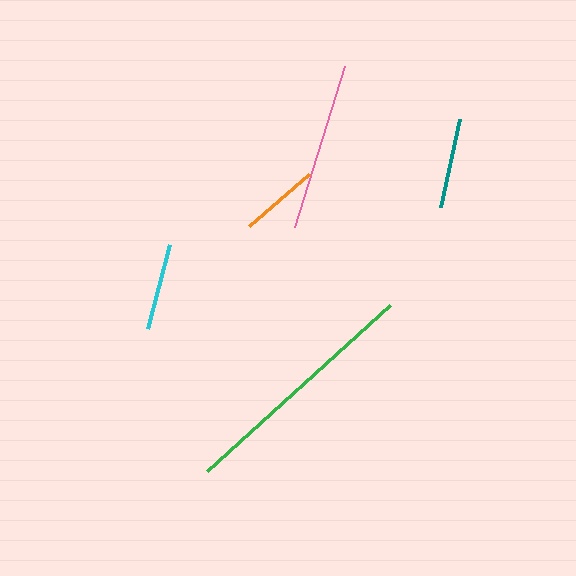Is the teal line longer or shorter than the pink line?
The pink line is longer than the teal line.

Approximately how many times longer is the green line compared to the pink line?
The green line is approximately 1.5 times the length of the pink line.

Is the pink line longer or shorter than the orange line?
The pink line is longer than the orange line.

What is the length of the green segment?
The green segment is approximately 247 pixels long.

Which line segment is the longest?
The green line is the longest at approximately 247 pixels.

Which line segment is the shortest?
The orange line is the shortest at approximately 79 pixels.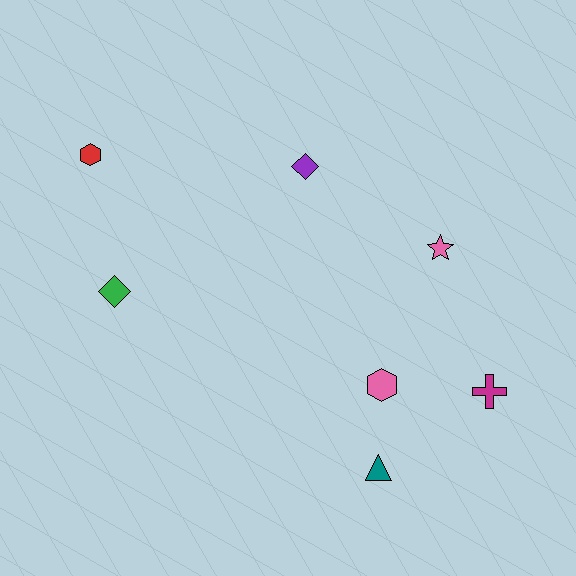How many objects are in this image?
There are 7 objects.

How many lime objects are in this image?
There are no lime objects.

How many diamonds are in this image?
There are 2 diamonds.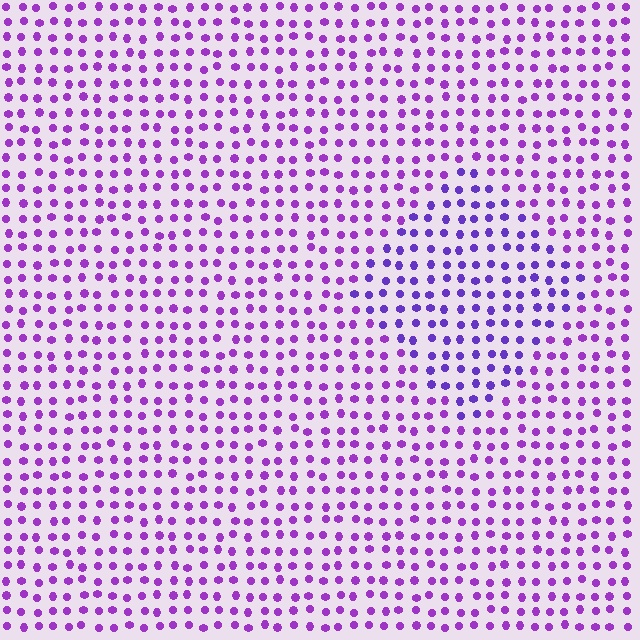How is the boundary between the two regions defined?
The boundary is defined purely by a slight shift in hue (about 24 degrees). Spacing, size, and orientation are identical on both sides.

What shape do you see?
I see a diamond.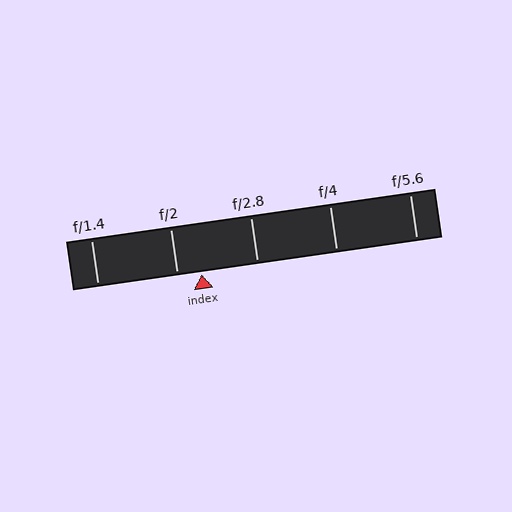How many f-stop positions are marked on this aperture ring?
There are 5 f-stop positions marked.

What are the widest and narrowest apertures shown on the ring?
The widest aperture shown is f/1.4 and the narrowest is f/5.6.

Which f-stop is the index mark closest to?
The index mark is closest to f/2.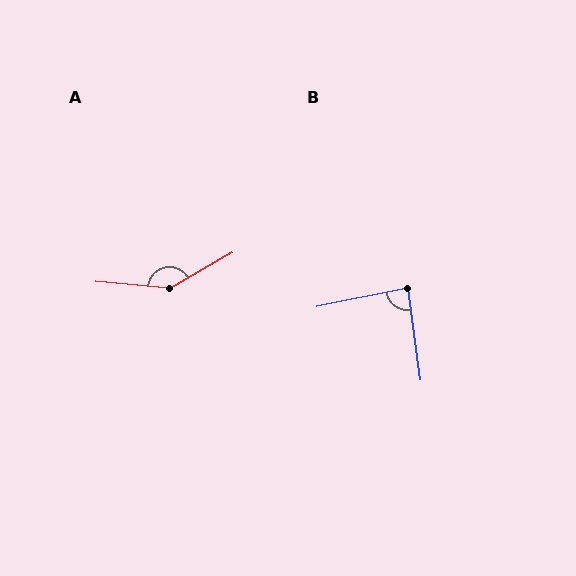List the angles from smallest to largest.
B (86°), A (145°).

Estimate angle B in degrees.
Approximately 86 degrees.